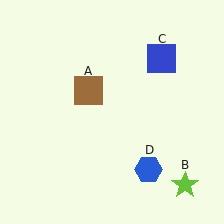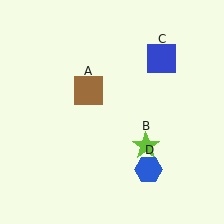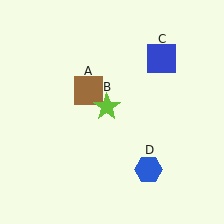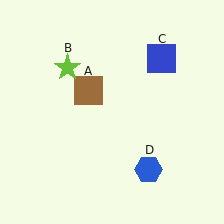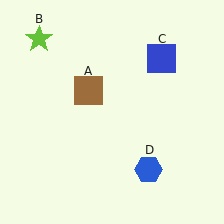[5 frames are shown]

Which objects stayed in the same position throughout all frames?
Brown square (object A) and blue square (object C) and blue hexagon (object D) remained stationary.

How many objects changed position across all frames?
1 object changed position: lime star (object B).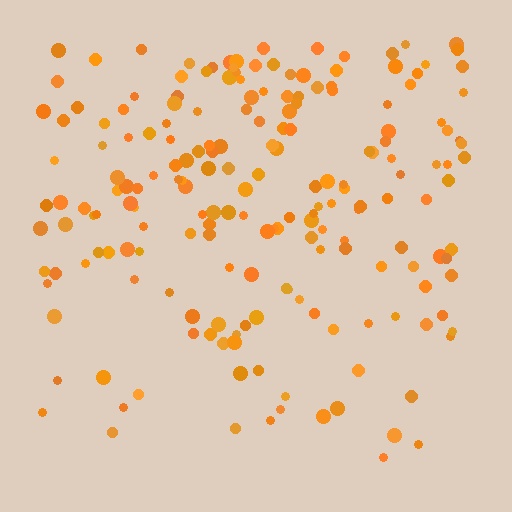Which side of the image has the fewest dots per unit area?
The bottom.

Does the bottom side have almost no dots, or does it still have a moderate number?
Still a moderate number, just noticeably fewer than the top.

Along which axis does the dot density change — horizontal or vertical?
Vertical.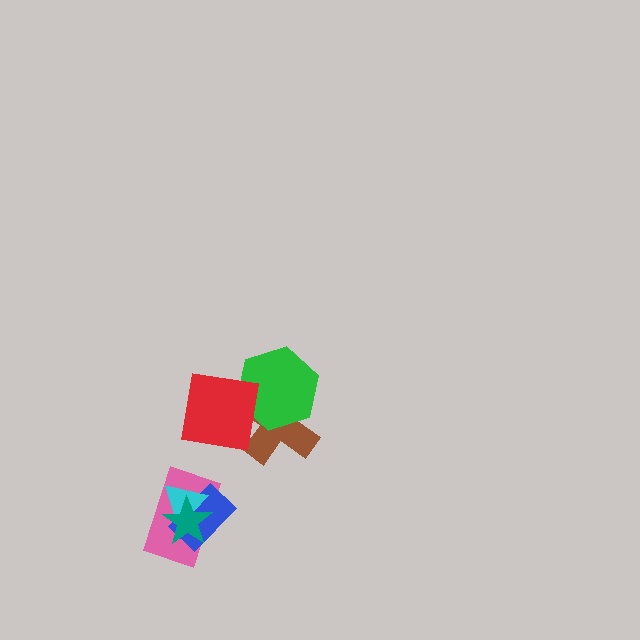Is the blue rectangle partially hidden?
Yes, it is partially covered by another shape.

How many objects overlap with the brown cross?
2 objects overlap with the brown cross.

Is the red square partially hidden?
No, no other shape covers it.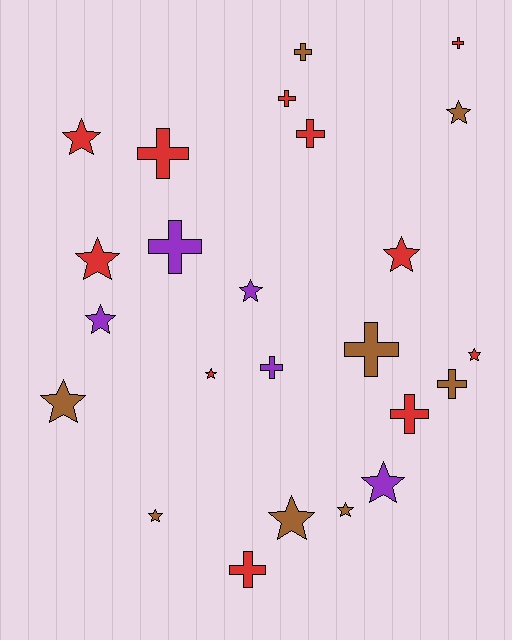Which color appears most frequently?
Red, with 11 objects.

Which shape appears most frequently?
Star, with 13 objects.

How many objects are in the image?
There are 24 objects.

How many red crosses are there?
There are 6 red crosses.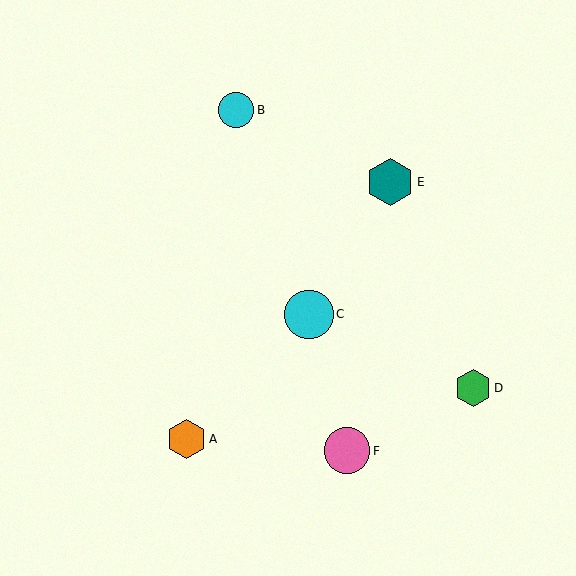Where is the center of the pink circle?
The center of the pink circle is at (347, 451).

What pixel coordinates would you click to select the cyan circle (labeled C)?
Click at (309, 314) to select the cyan circle C.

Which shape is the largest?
The cyan circle (labeled C) is the largest.